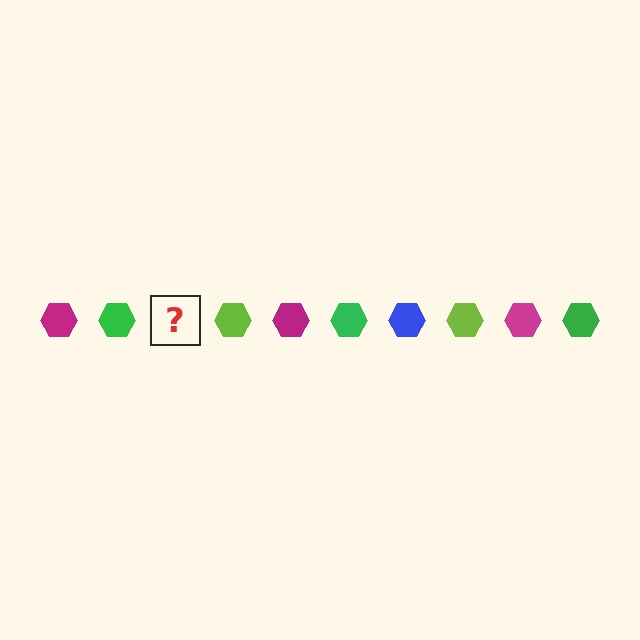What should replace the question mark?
The question mark should be replaced with a blue hexagon.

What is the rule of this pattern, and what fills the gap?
The rule is that the pattern cycles through magenta, green, blue, lime hexagons. The gap should be filled with a blue hexagon.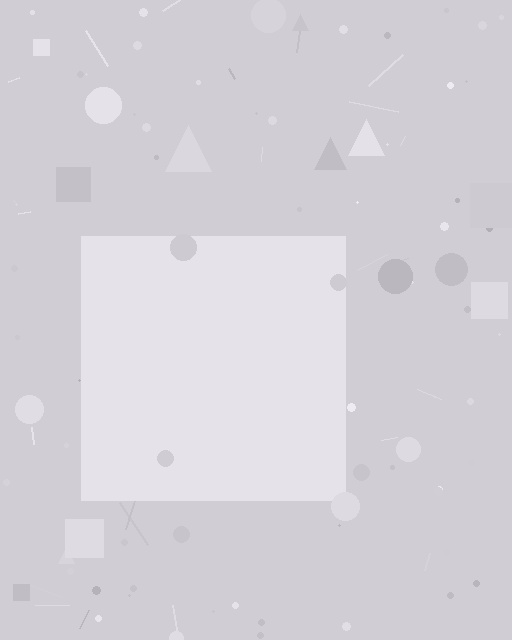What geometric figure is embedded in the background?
A square is embedded in the background.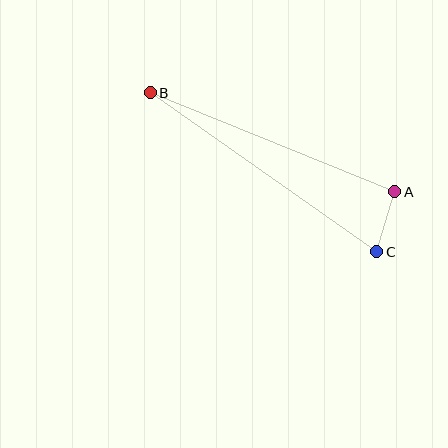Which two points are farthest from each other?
Points B and C are farthest from each other.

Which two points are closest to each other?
Points A and C are closest to each other.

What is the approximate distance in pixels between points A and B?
The distance between A and B is approximately 264 pixels.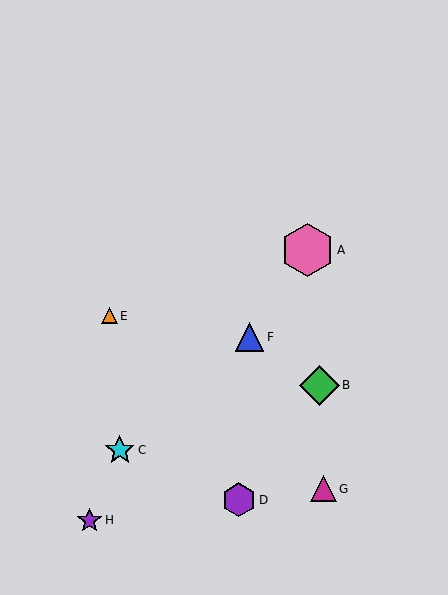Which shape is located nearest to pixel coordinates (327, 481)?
The magenta triangle (labeled G) at (323, 489) is nearest to that location.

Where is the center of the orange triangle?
The center of the orange triangle is at (110, 316).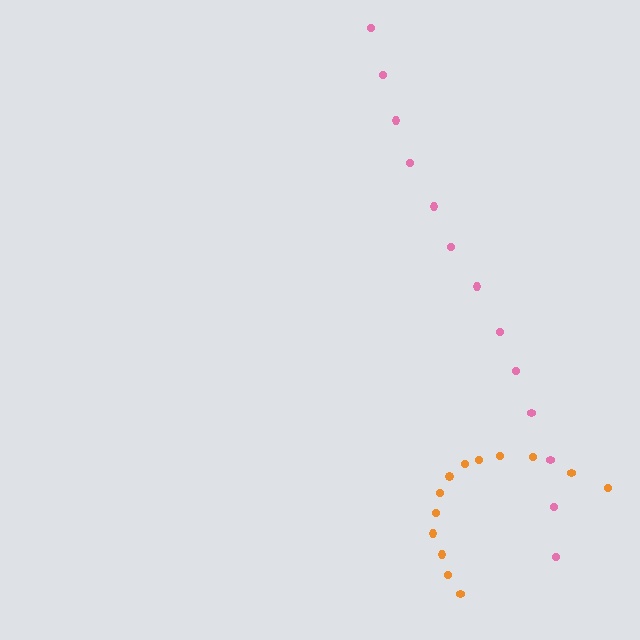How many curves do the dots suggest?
There are 2 distinct paths.